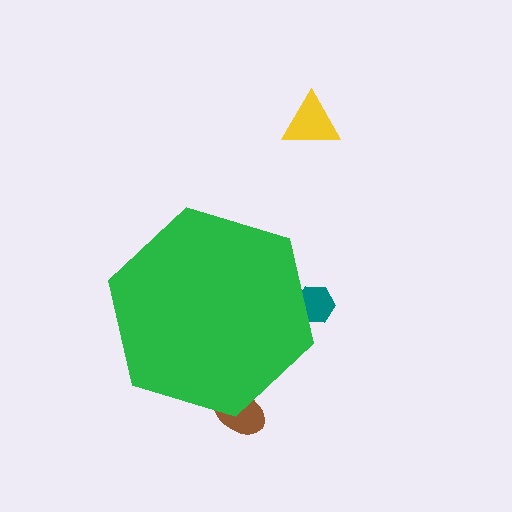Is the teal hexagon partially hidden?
Yes, the teal hexagon is partially hidden behind the green hexagon.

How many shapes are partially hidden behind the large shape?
2 shapes are partially hidden.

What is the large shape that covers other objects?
A green hexagon.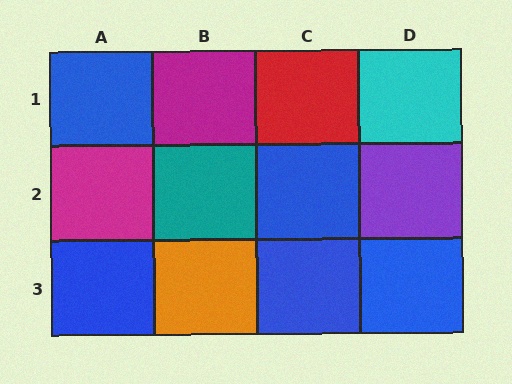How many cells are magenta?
2 cells are magenta.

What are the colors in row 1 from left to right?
Blue, magenta, red, cyan.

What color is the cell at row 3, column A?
Blue.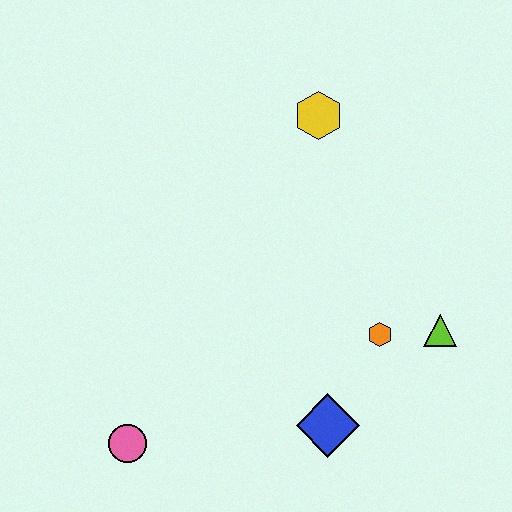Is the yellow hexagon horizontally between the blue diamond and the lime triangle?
No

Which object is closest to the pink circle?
The blue diamond is closest to the pink circle.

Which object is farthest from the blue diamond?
The yellow hexagon is farthest from the blue diamond.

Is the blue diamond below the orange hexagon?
Yes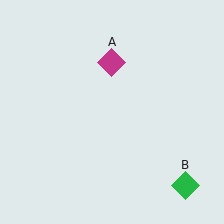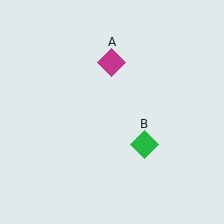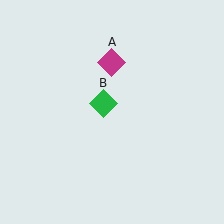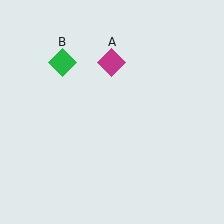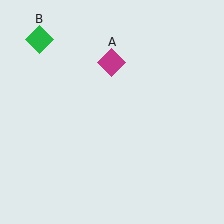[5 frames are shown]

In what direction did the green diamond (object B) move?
The green diamond (object B) moved up and to the left.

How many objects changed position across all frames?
1 object changed position: green diamond (object B).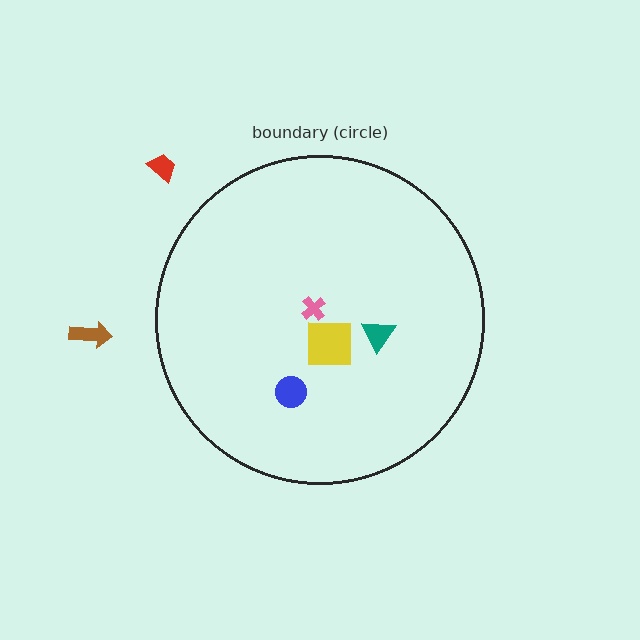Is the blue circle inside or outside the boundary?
Inside.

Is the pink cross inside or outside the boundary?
Inside.